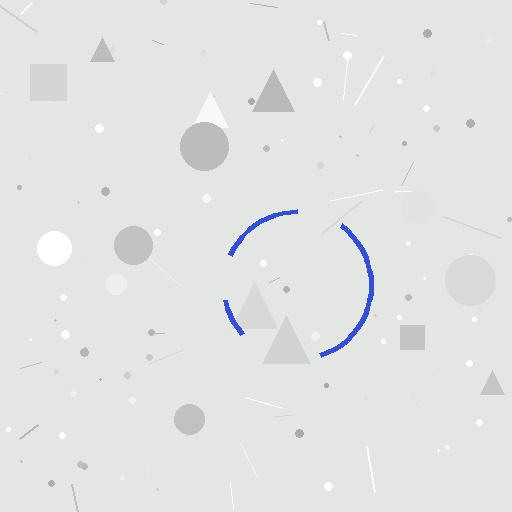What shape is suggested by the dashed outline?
The dashed outline suggests a circle.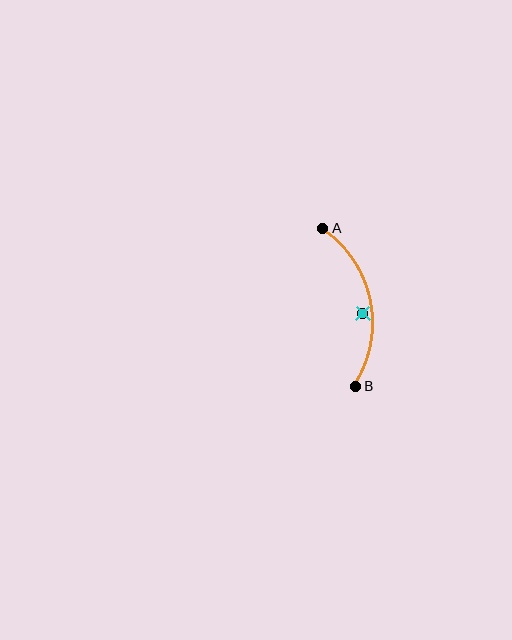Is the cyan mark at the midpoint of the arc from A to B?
No — the cyan mark does not lie on the arc at all. It sits slightly inside the curve.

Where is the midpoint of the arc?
The arc midpoint is the point on the curve farthest from the straight line joining A and B. It sits to the right of that line.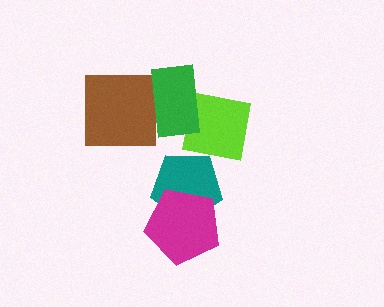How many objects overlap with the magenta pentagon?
1 object overlaps with the magenta pentagon.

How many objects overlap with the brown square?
1 object overlaps with the brown square.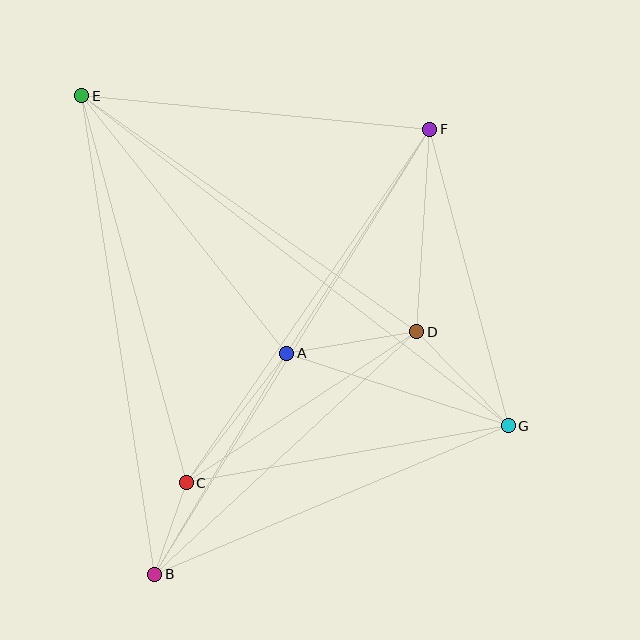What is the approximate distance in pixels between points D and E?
The distance between D and E is approximately 410 pixels.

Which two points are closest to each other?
Points B and C are closest to each other.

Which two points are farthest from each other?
Points E and G are farthest from each other.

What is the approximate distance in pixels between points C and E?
The distance between C and E is approximately 401 pixels.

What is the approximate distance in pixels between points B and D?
The distance between B and D is approximately 357 pixels.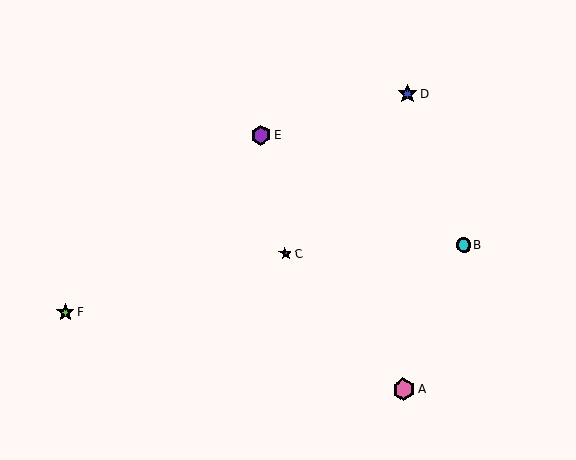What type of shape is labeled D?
Shape D is a blue star.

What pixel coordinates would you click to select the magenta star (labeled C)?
Click at (285, 254) to select the magenta star C.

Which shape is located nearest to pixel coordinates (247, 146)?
The purple hexagon (labeled E) at (261, 135) is nearest to that location.